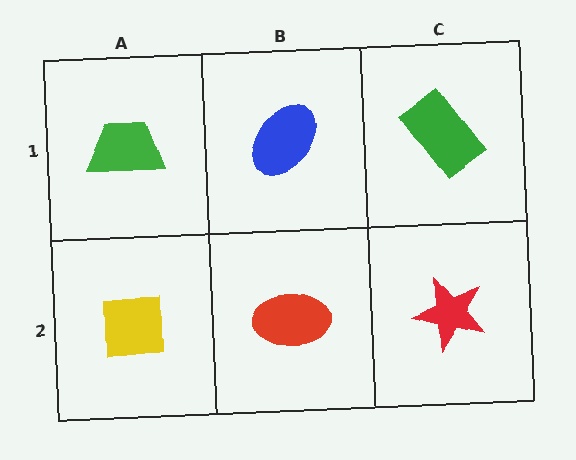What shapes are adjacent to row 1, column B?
A red ellipse (row 2, column B), a green trapezoid (row 1, column A), a green rectangle (row 1, column C).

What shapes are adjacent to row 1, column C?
A red star (row 2, column C), a blue ellipse (row 1, column B).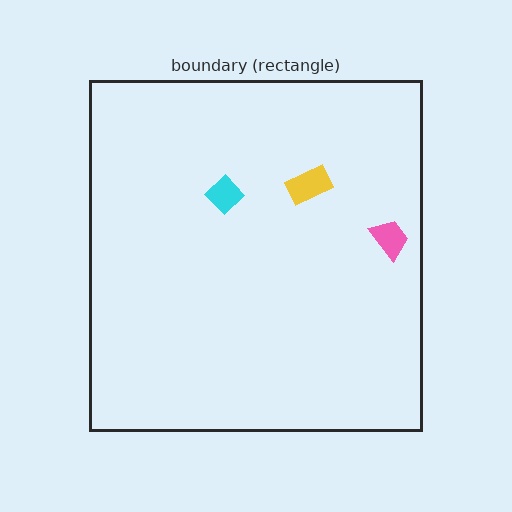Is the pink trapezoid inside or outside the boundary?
Inside.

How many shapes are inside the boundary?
3 inside, 0 outside.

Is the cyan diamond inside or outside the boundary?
Inside.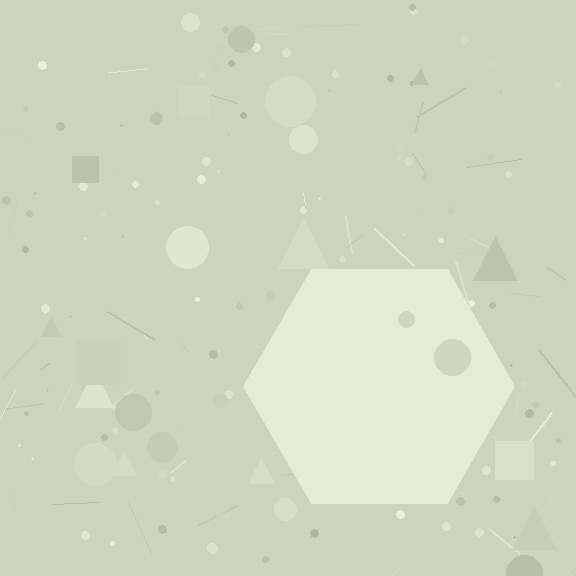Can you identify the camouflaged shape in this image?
The camouflaged shape is a hexagon.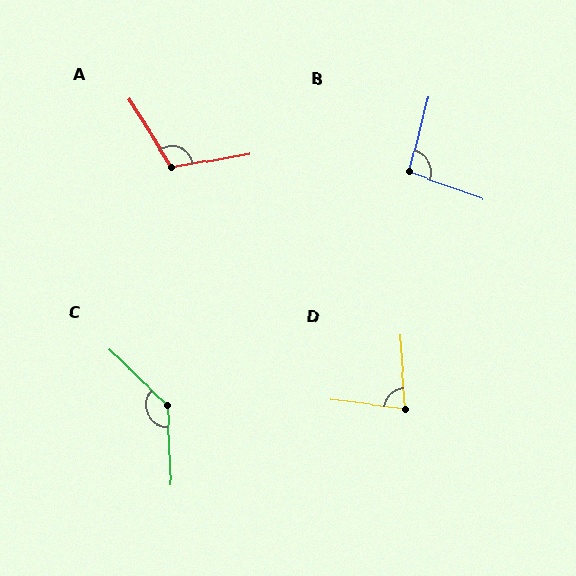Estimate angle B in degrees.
Approximately 95 degrees.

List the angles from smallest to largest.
D (79°), B (95°), A (112°), C (137°).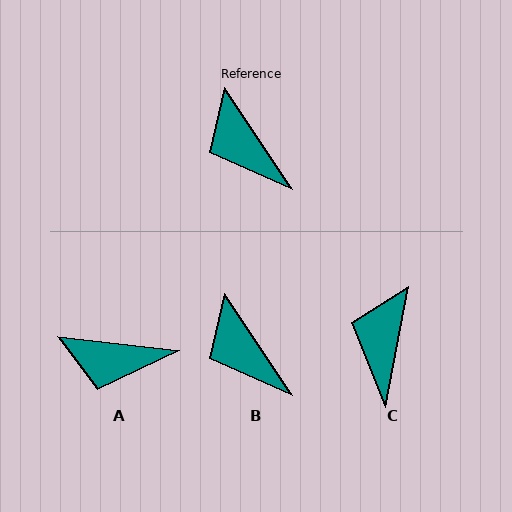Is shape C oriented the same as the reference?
No, it is off by about 44 degrees.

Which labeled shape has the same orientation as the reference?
B.